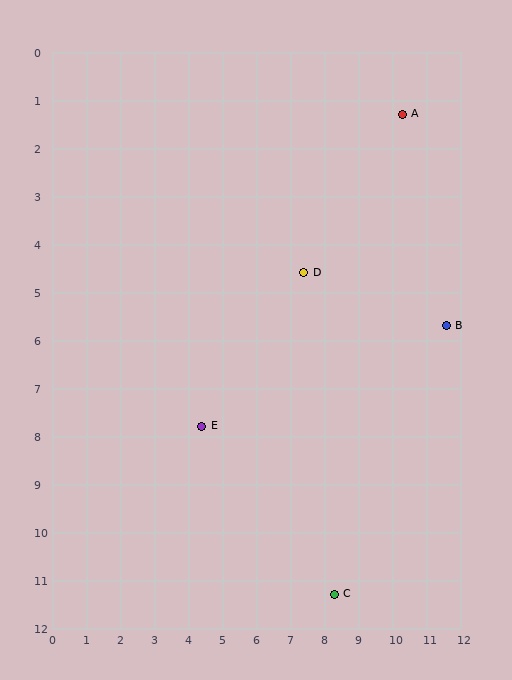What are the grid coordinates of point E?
Point E is at approximately (4.4, 7.8).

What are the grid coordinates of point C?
Point C is at approximately (8.3, 11.3).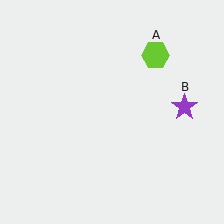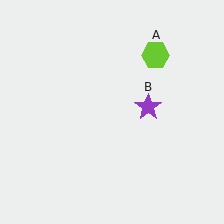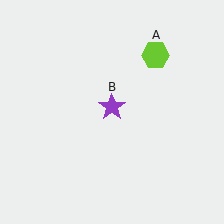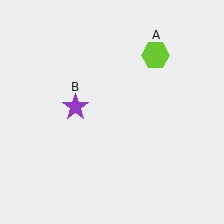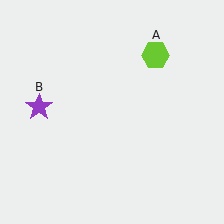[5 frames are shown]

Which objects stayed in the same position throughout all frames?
Lime hexagon (object A) remained stationary.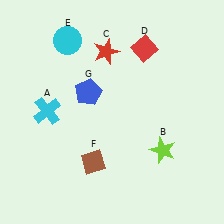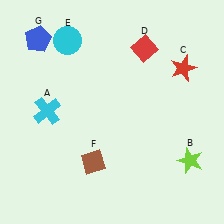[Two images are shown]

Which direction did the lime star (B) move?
The lime star (B) moved right.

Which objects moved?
The objects that moved are: the lime star (B), the red star (C), the blue pentagon (G).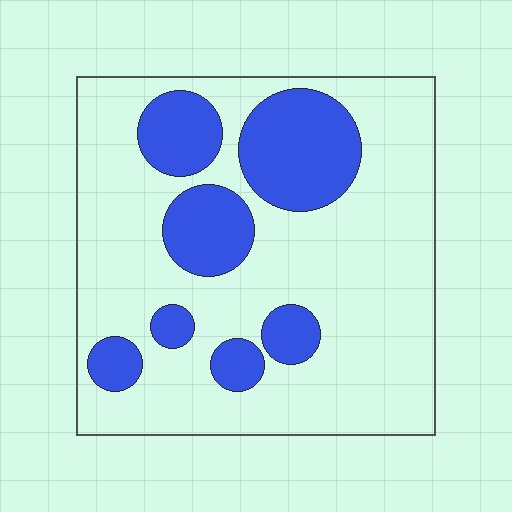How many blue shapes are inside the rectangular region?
7.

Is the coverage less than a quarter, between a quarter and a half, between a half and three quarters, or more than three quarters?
Between a quarter and a half.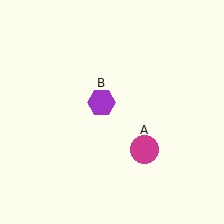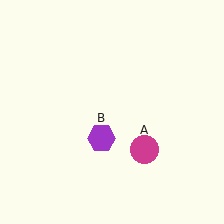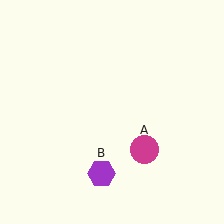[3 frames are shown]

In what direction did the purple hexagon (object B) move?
The purple hexagon (object B) moved down.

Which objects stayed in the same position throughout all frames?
Magenta circle (object A) remained stationary.